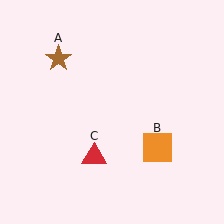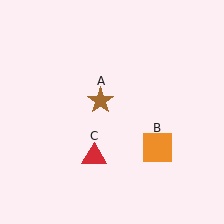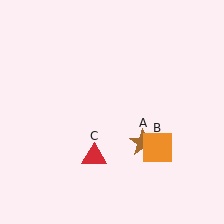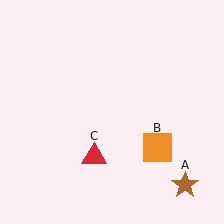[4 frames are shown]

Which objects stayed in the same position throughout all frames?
Orange square (object B) and red triangle (object C) remained stationary.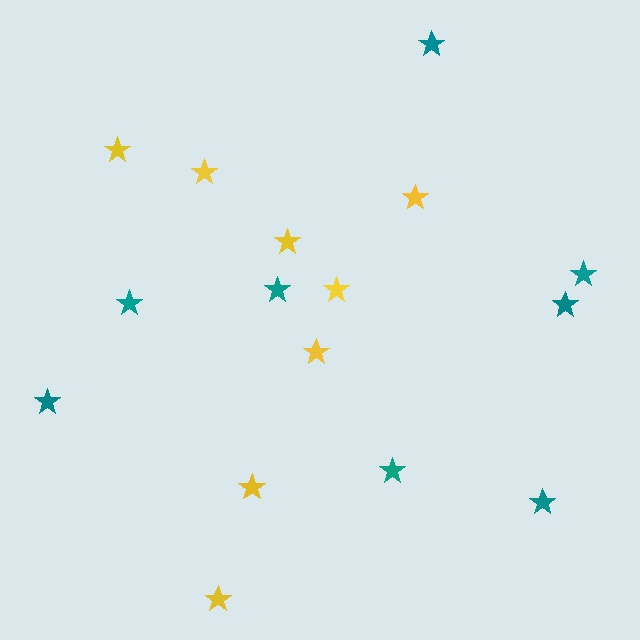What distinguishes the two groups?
There are 2 groups: one group of teal stars (8) and one group of yellow stars (8).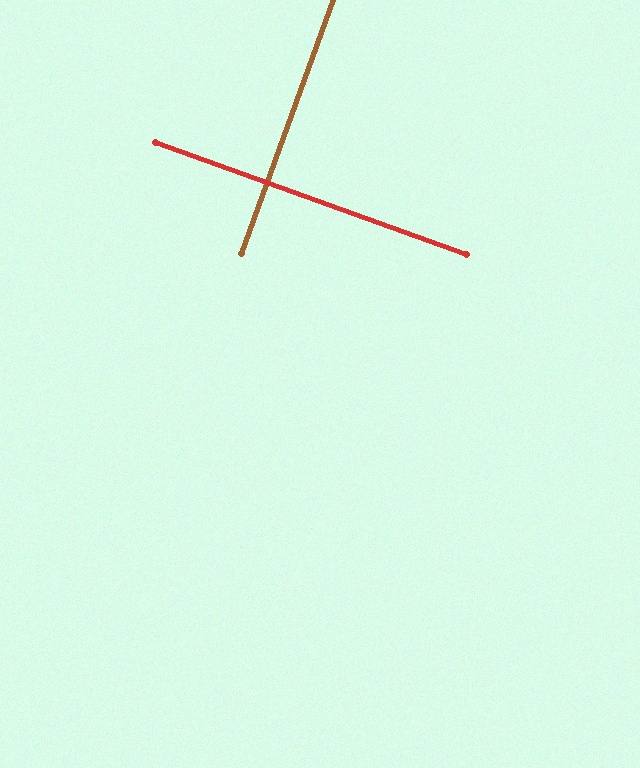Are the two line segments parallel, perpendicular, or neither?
Perpendicular — they meet at approximately 90°.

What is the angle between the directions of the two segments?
Approximately 90 degrees.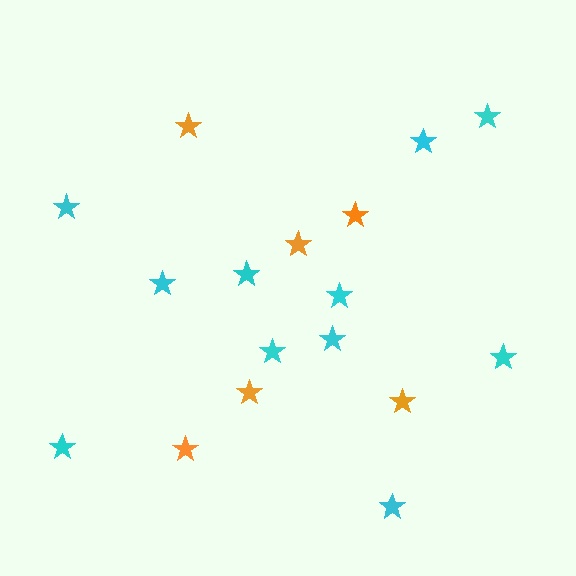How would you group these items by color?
There are 2 groups: one group of cyan stars (11) and one group of orange stars (6).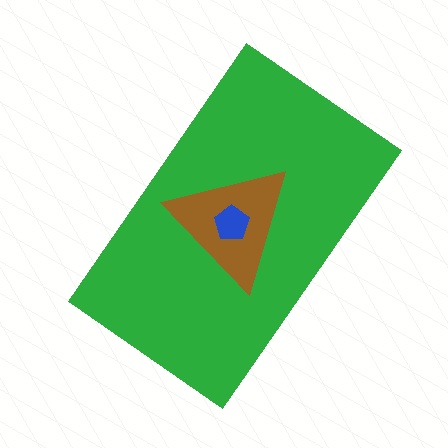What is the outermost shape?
The green rectangle.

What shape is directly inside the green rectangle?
The brown triangle.